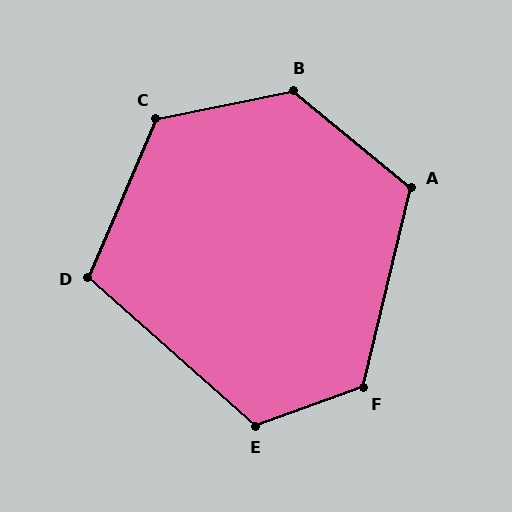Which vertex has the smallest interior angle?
D, at approximately 108 degrees.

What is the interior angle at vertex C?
Approximately 125 degrees (obtuse).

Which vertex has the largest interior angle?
B, at approximately 129 degrees.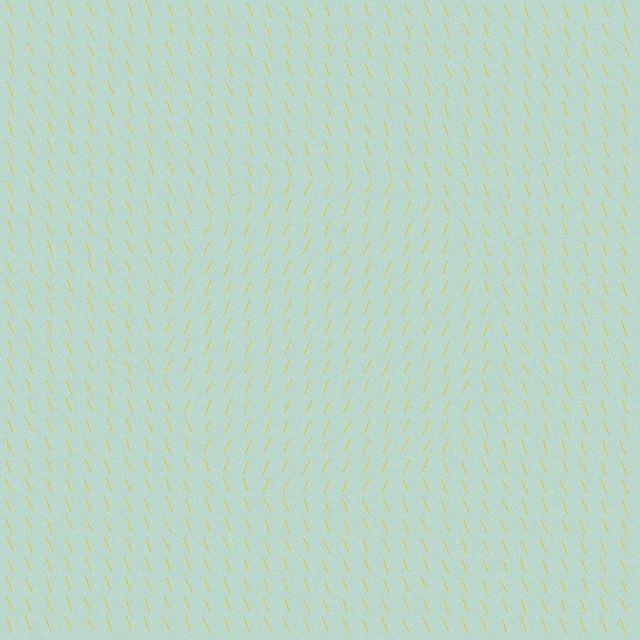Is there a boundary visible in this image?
Yes, there is a texture boundary formed by a change in line orientation.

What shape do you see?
I see a circle.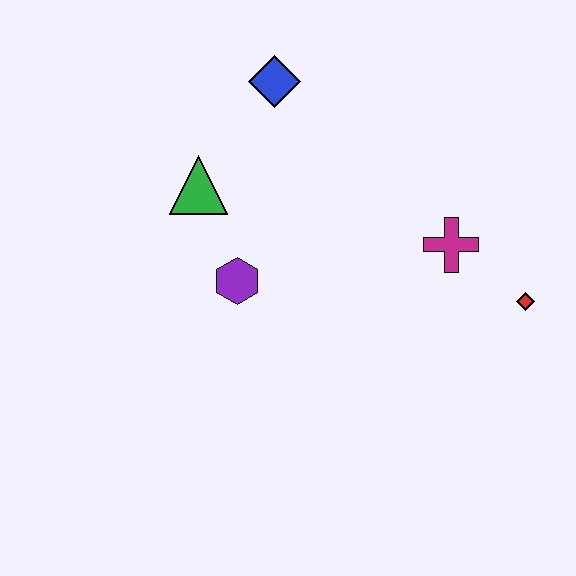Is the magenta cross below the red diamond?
No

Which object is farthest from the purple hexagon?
The red diamond is farthest from the purple hexagon.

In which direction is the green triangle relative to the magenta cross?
The green triangle is to the left of the magenta cross.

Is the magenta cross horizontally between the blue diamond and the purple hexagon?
No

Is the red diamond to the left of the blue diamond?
No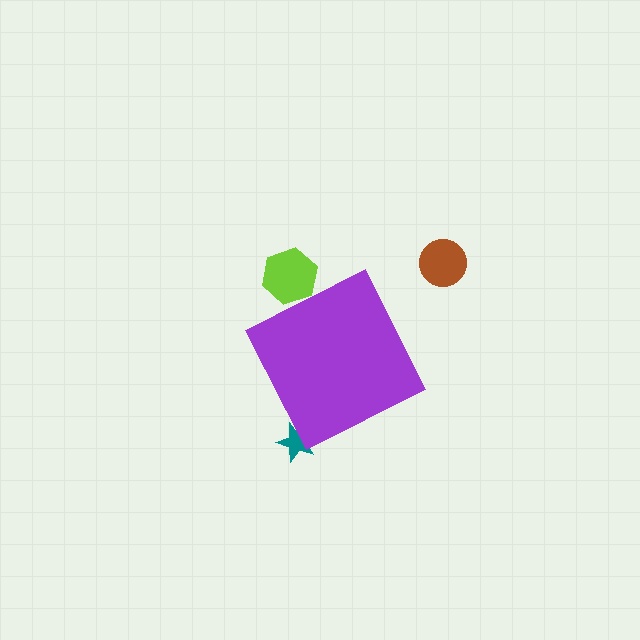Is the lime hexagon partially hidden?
Yes, the lime hexagon is partially hidden behind the purple diamond.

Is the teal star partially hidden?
Yes, the teal star is partially hidden behind the purple diamond.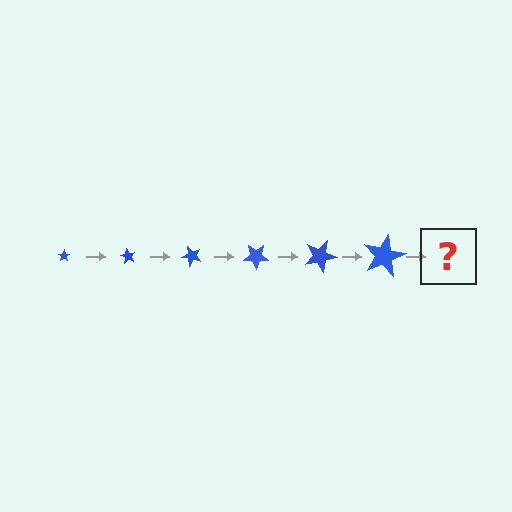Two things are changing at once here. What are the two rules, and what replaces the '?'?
The two rules are that the star grows larger each step and it rotates 60 degrees each step. The '?' should be a star, larger than the previous one and rotated 360 degrees from the start.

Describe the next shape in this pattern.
It should be a star, larger than the previous one and rotated 360 degrees from the start.